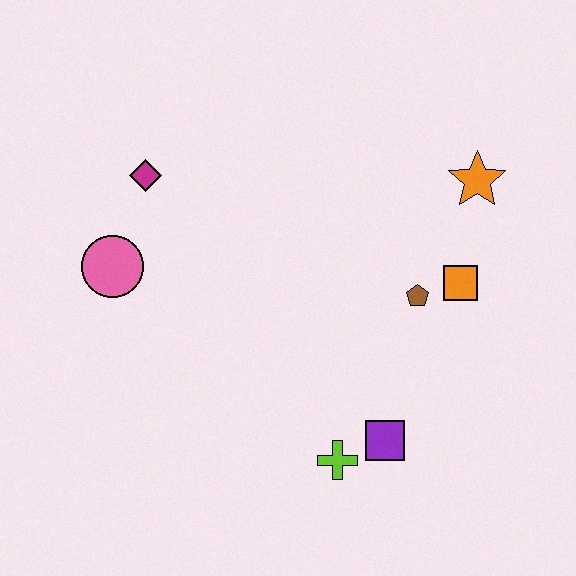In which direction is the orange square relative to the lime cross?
The orange square is above the lime cross.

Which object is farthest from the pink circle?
The orange star is farthest from the pink circle.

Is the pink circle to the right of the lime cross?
No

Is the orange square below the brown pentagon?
No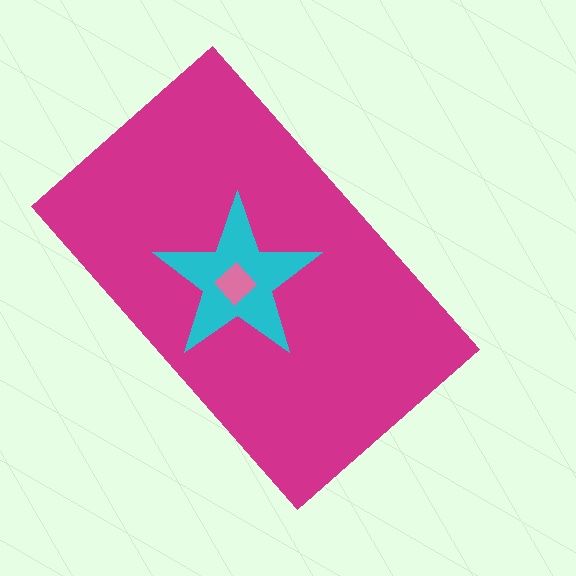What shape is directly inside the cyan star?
The pink diamond.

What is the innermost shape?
The pink diamond.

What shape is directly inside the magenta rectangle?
The cyan star.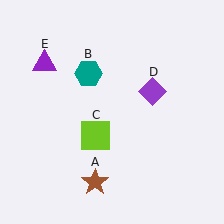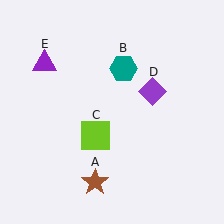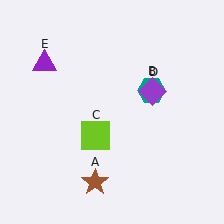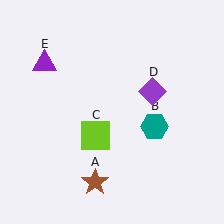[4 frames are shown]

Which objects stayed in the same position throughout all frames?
Brown star (object A) and lime square (object C) and purple diamond (object D) and purple triangle (object E) remained stationary.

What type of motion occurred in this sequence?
The teal hexagon (object B) rotated clockwise around the center of the scene.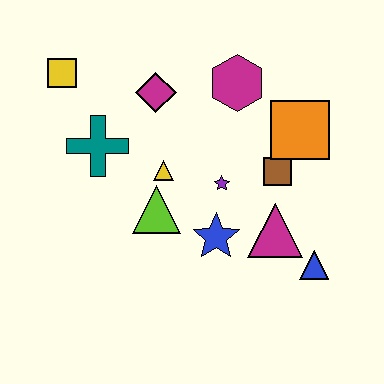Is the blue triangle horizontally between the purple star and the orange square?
No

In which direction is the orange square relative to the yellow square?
The orange square is to the right of the yellow square.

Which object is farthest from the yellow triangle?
The blue triangle is farthest from the yellow triangle.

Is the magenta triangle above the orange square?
No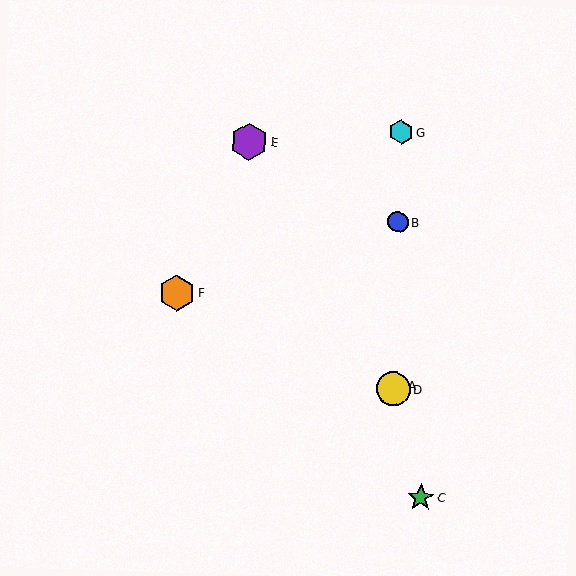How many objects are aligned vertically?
4 objects (A, B, D, G) are aligned vertically.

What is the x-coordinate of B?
Object B is at x≈398.